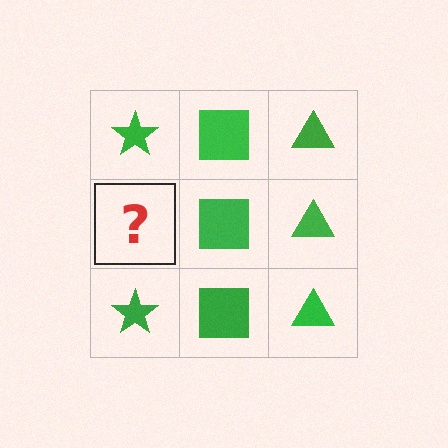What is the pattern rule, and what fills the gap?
The rule is that each column has a consistent shape. The gap should be filled with a green star.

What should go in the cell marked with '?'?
The missing cell should contain a green star.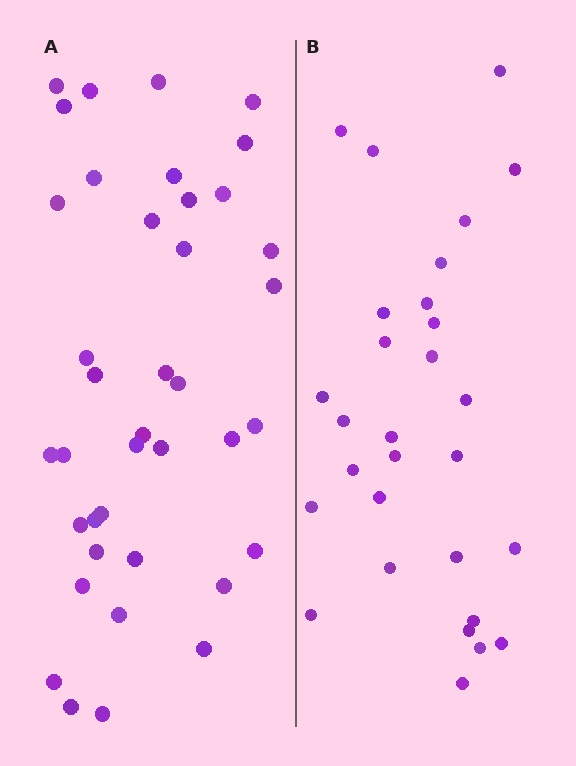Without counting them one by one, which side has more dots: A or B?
Region A (the left region) has more dots.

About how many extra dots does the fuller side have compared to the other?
Region A has roughly 10 or so more dots than region B.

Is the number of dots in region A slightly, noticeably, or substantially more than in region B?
Region A has noticeably more, but not dramatically so. The ratio is roughly 1.3 to 1.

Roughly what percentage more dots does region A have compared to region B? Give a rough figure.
About 35% more.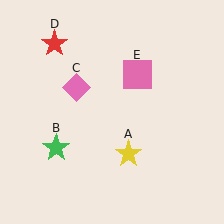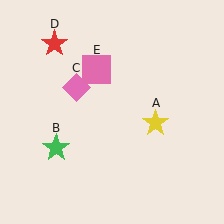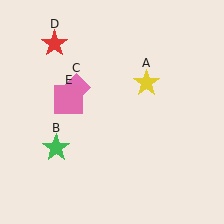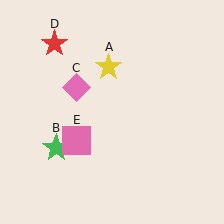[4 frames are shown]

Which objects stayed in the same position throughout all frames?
Green star (object B) and pink diamond (object C) and red star (object D) remained stationary.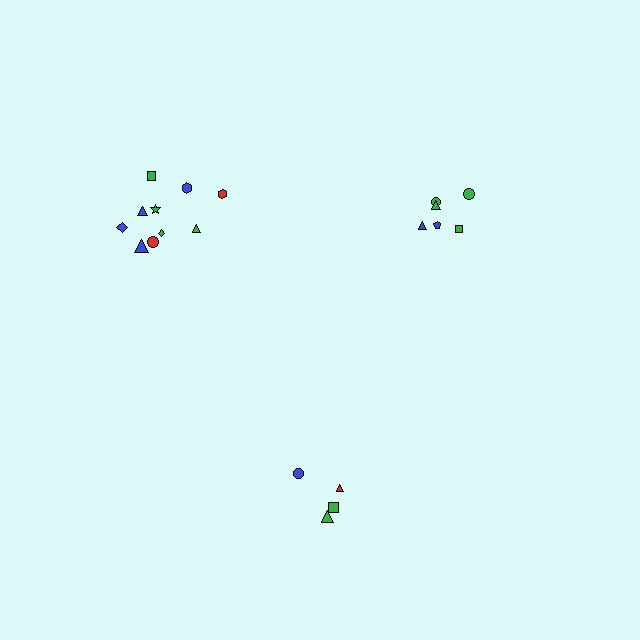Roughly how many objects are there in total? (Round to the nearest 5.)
Roughly 20 objects in total.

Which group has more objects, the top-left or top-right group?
The top-left group.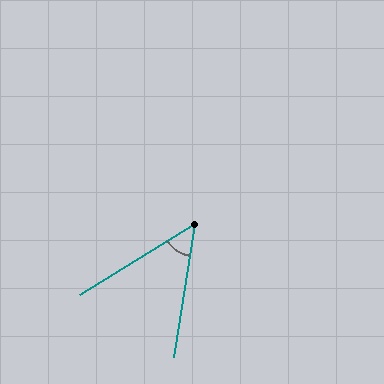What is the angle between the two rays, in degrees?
Approximately 50 degrees.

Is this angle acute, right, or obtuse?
It is acute.